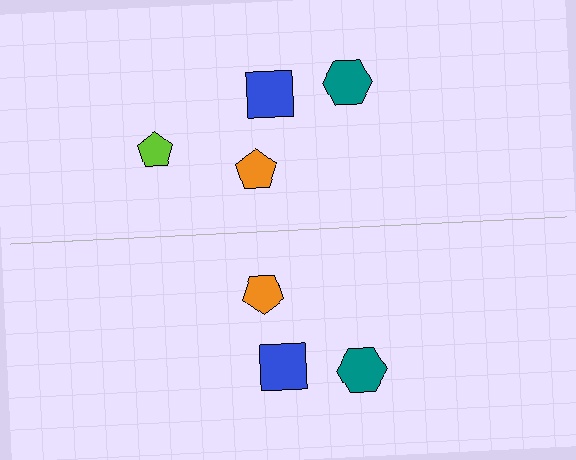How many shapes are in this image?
There are 7 shapes in this image.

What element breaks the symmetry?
A lime pentagon is missing from the bottom side.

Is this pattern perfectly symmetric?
No, the pattern is not perfectly symmetric. A lime pentagon is missing from the bottom side.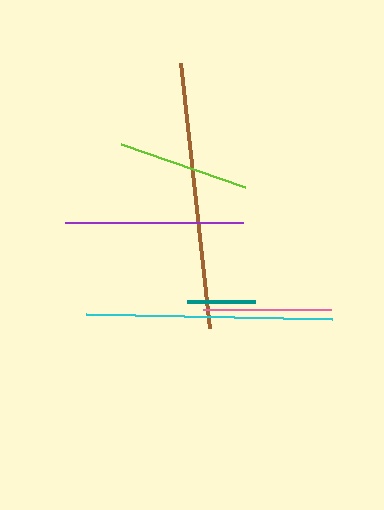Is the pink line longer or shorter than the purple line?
The purple line is longer than the pink line.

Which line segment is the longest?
The brown line is the longest at approximately 266 pixels.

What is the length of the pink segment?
The pink segment is approximately 128 pixels long.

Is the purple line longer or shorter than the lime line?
The purple line is longer than the lime line.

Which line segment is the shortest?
The teal line is the shortest at approximately 68 pixels.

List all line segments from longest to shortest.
From longest to shortest: brown, cyan, purple, lime, pink, teal.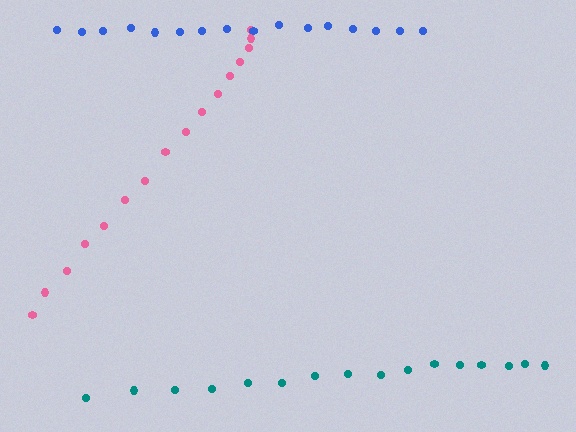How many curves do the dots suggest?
There are 3 distinct paths.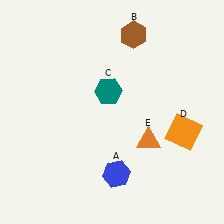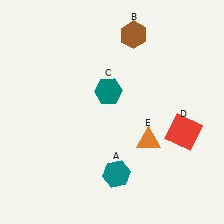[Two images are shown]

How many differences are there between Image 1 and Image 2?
There are 2 differences between the two images.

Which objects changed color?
A changed from blue to teal. D changed from orange to red.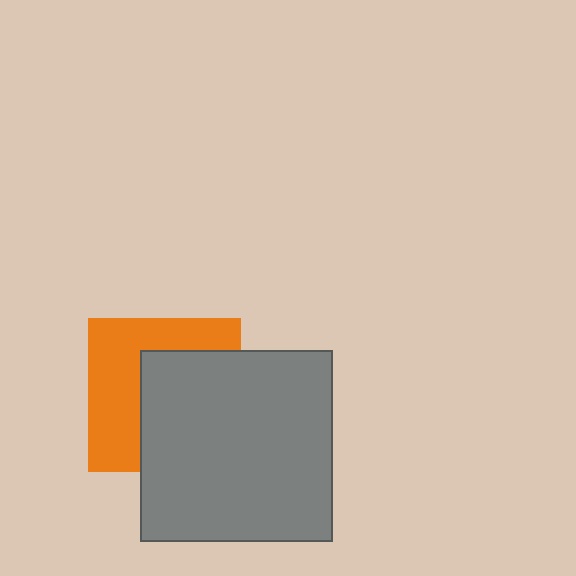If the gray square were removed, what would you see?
You would see the complete orange square.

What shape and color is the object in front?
The object in front is a gray square.